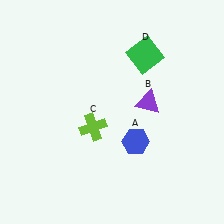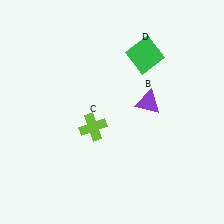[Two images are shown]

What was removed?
The blue hexagon (A) was removed in Image 2.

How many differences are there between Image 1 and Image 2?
There is 1 difference between the two images.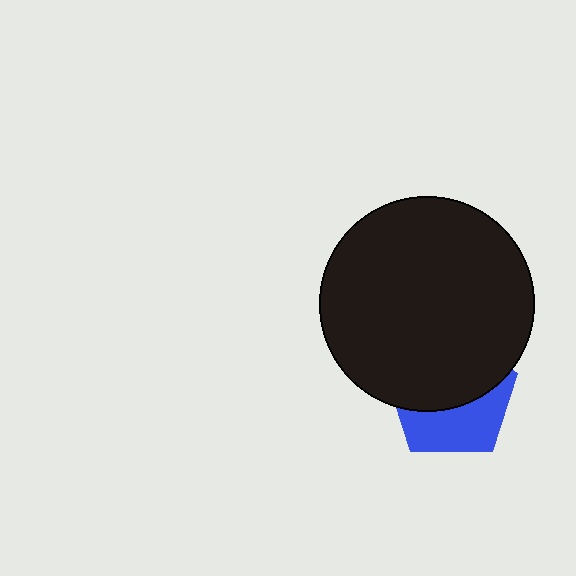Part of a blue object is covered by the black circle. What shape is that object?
It is a pentagon.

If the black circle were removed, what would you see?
You would see the complete blue pentagon.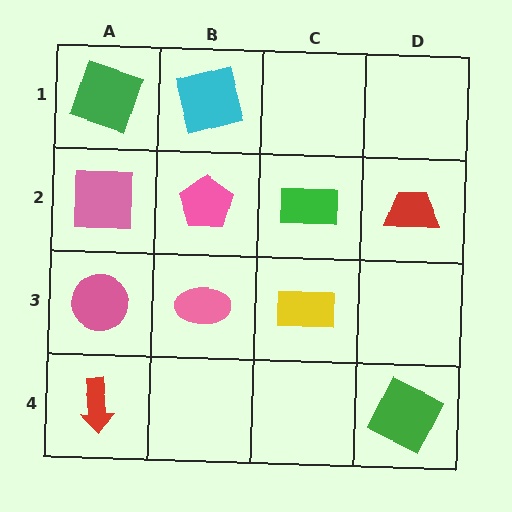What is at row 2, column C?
A green rectangle.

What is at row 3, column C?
A yellow rectangle.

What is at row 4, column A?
A red arrow.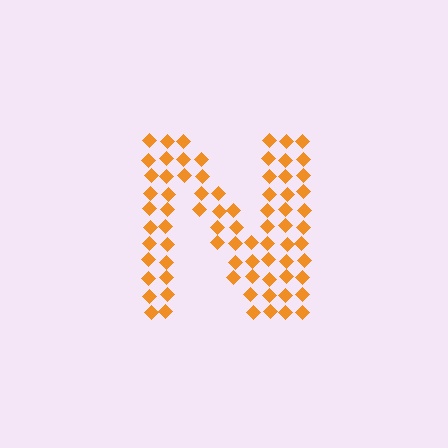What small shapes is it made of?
It is made of small diamonds.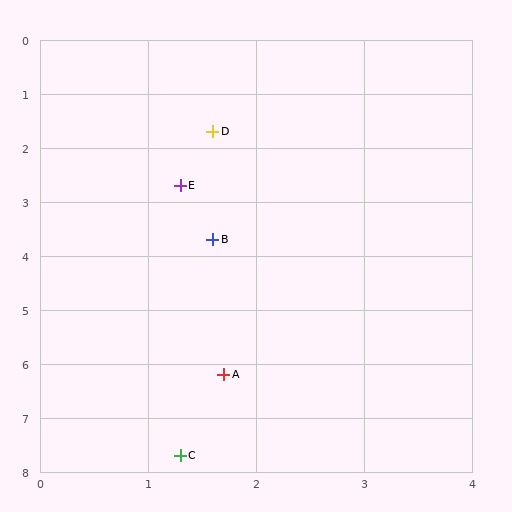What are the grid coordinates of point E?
Point E is at approximately (1.3, 2.7).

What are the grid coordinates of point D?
Point D is at approximately (1.6, 1.7).